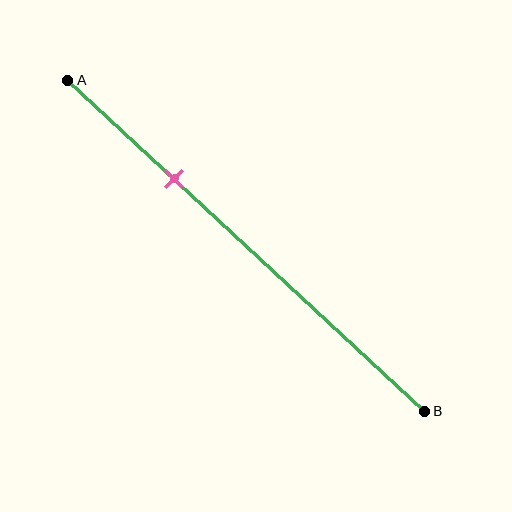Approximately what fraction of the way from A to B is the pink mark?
The pink mark is approximately 30% of the way from A to B.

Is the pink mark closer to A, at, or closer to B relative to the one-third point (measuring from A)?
The pink mark is closer to point A than the one-third point of segment AB.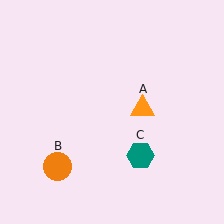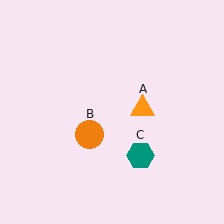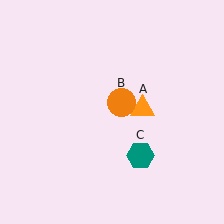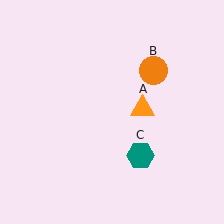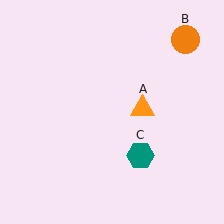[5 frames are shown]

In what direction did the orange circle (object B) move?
The orange circle (object B) moved up and to the right.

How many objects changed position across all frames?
1 object changed position: orange circle (object B).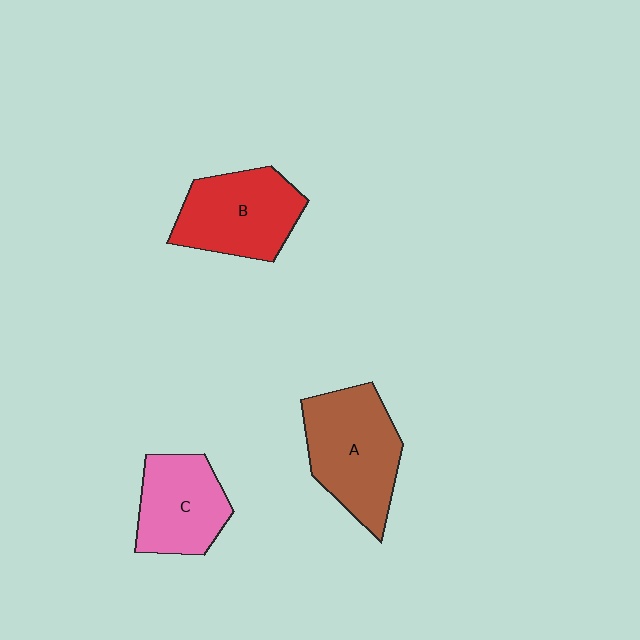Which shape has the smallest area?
Shape C (pink).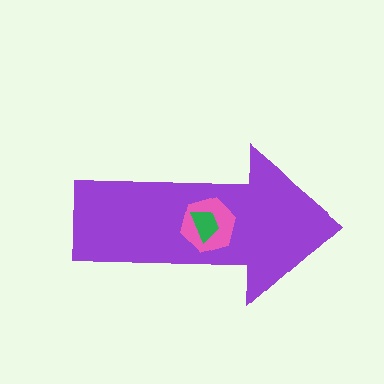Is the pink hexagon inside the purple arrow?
Yes.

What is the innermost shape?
The green trapezoid.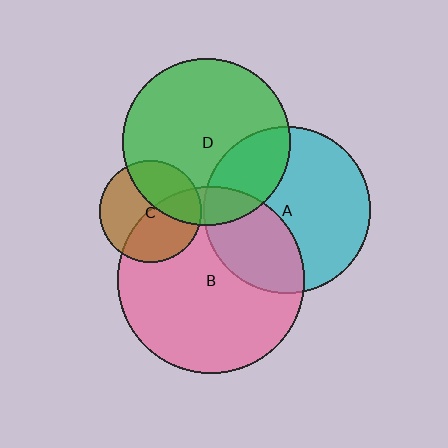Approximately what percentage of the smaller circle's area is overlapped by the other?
Approximately 35%.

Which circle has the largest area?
Circle B (pink).